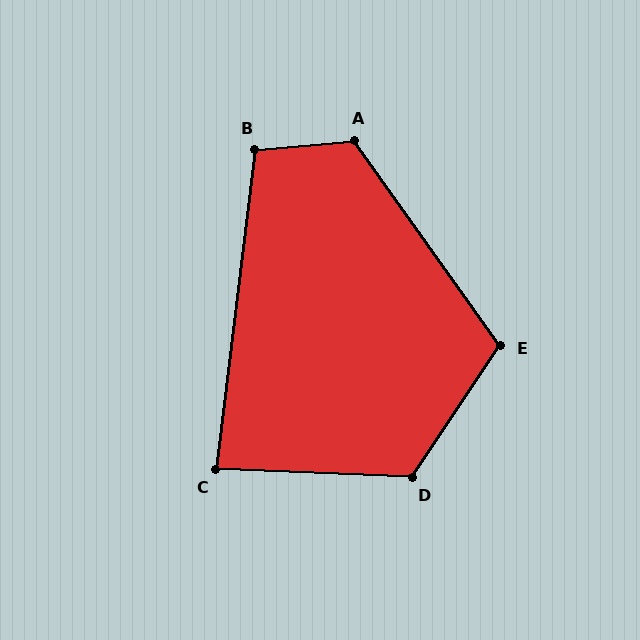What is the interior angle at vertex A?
Approximately 121 degrees (obtuse).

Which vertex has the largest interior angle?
D, at approximately 122 degrees.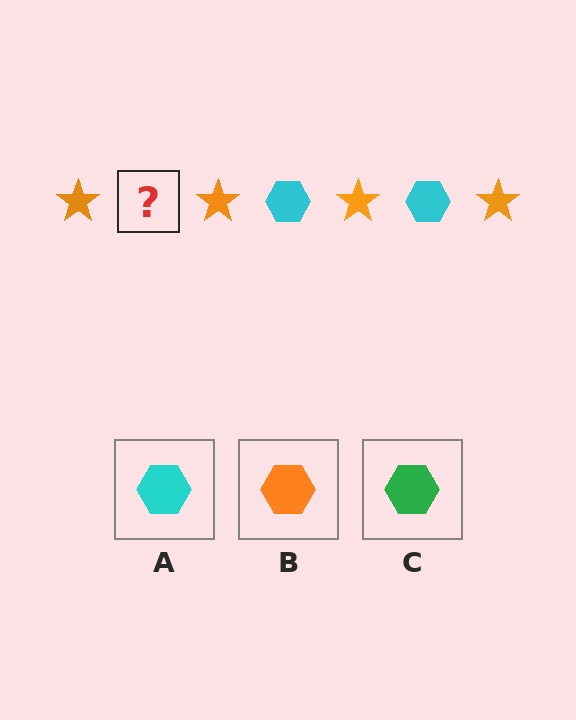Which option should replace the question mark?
Option A.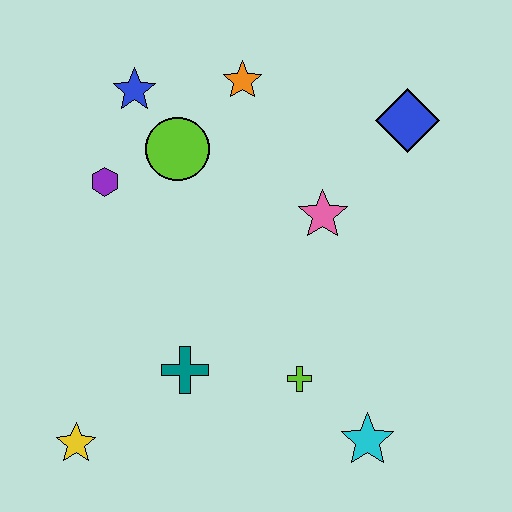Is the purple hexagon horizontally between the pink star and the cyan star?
No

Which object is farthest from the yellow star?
The blue diamond is farthest from the yellow star.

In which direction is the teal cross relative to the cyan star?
The teal cross is to the left of the cyan star.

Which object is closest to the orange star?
The lime circle is closest to the orange star.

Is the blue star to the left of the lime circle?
Yes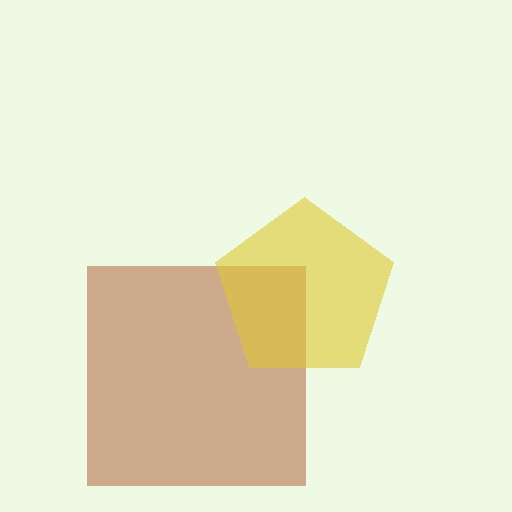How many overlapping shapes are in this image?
There are 2 overlapping shapes in the image.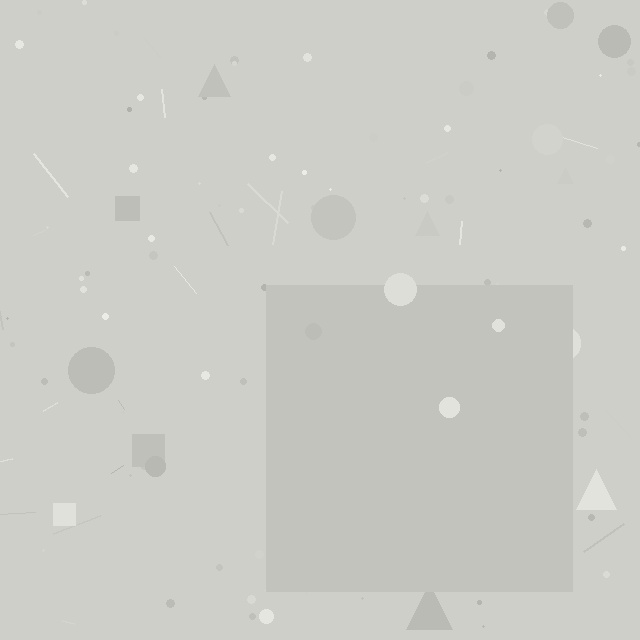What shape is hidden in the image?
A square is hidden in the image.